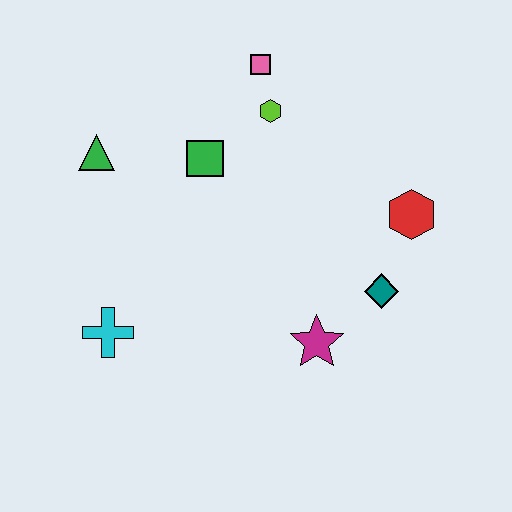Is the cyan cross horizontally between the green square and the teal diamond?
No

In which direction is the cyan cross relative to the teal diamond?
The cyan cross is to the left of the teal diamond.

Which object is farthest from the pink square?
The cyan cross is farthest from the pink square.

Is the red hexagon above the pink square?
No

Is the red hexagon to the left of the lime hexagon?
No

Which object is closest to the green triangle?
The green square is closest to the green triangle.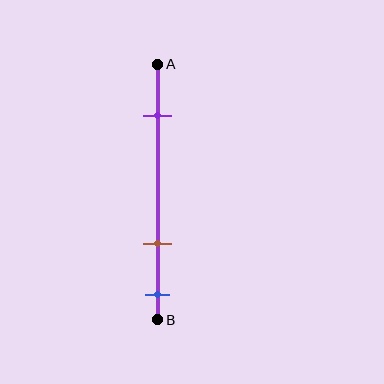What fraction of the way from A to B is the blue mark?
The blue mark is approximately 90% (0.9) of the way from A to B.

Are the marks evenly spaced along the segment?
No, the marks are not evenly spaced.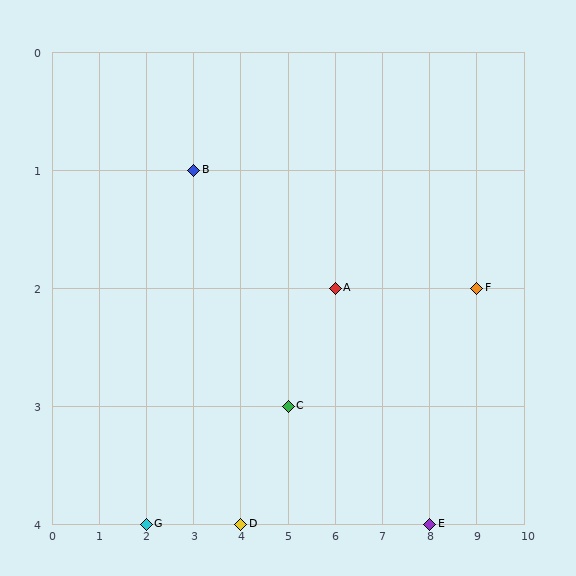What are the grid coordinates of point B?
Point B is at grid coordinates (3, 1).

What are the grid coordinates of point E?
Point E is at grid coordinates (8, 4).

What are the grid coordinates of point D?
Point D is at grid coordinates (4, 4).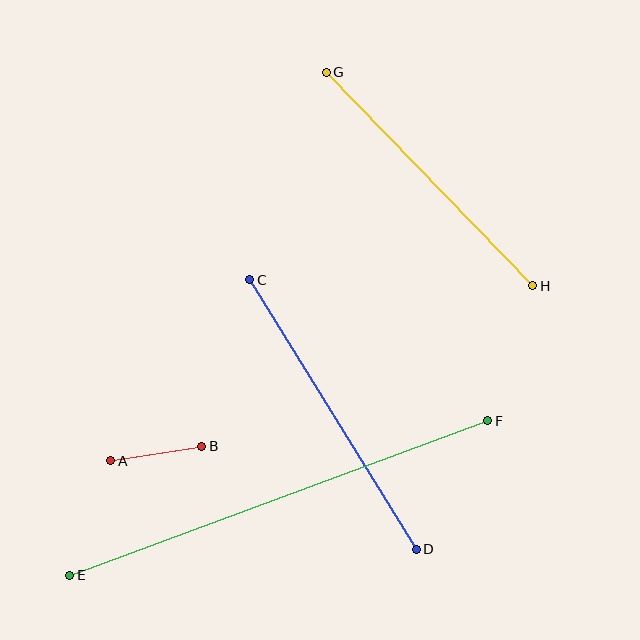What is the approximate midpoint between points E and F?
The midpoint is at approximately (279, 498) pixels.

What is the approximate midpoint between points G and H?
The midpoint is at approximately (430, 179) pixels.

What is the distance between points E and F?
The distance is approximately 446 pixels.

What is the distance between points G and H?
The distance is approximately 297 pixels.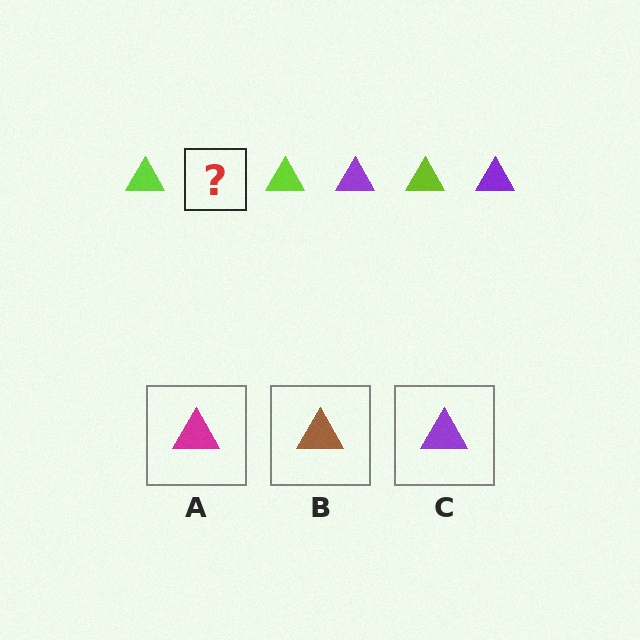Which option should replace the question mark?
Option C.